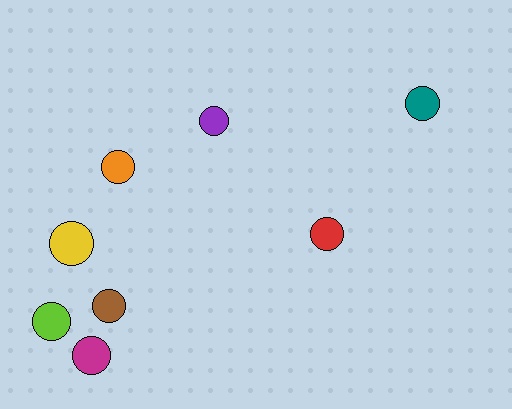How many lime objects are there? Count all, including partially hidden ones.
There is 1 lime object.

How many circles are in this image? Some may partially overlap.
There are 8 circles.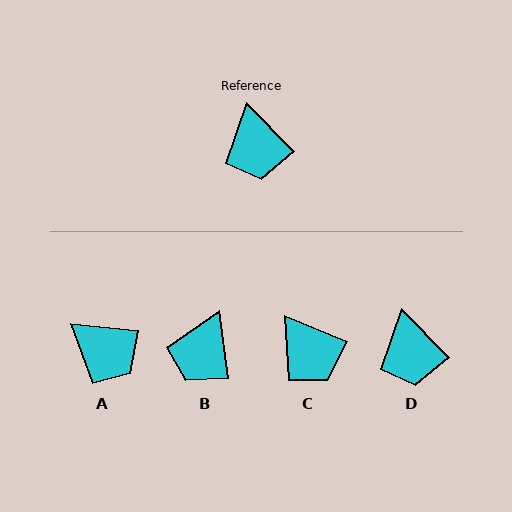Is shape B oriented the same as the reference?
No, it is off by about 37 degrees.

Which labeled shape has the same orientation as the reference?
D.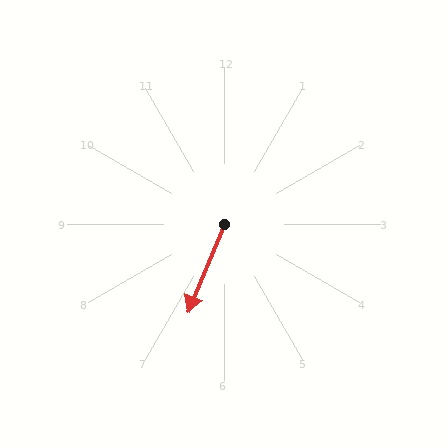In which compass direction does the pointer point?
Southwest.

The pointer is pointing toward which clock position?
Roughly 7 o'clock.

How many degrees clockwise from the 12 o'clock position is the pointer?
Approximately 203 degrees.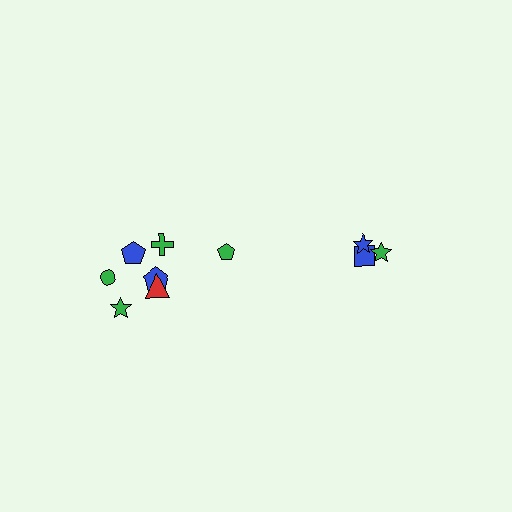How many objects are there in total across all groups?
There are 10 objects.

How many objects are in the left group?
There are 7 objects.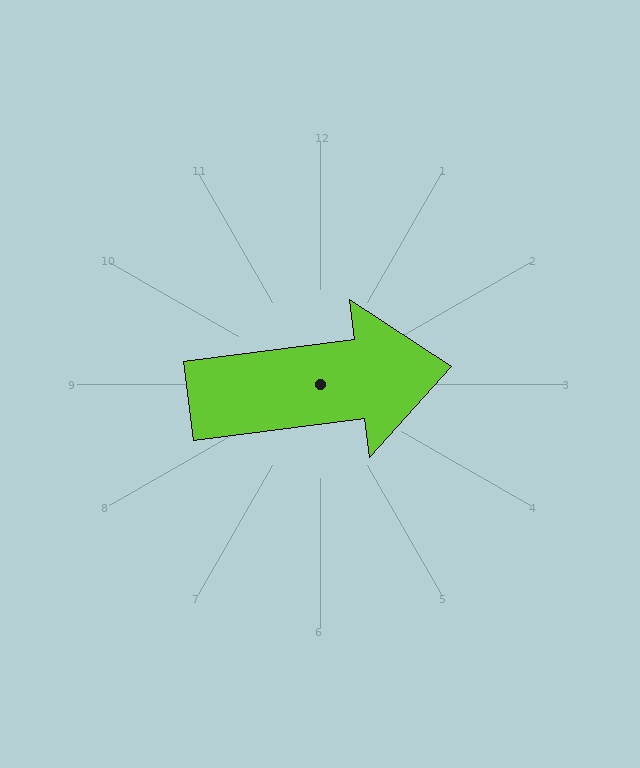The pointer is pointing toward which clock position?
Roughly 3 o'clock.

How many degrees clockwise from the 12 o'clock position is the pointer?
Approximately 83 degrees.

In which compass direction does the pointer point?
East.